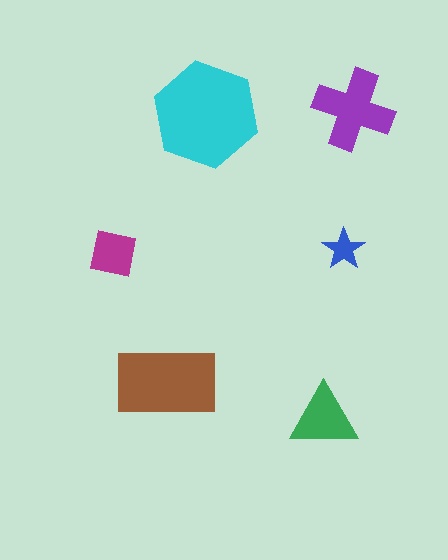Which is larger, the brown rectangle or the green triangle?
The brown rectangle.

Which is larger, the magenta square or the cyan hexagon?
The cyan hexagon.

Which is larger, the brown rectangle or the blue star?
The brown rectangle.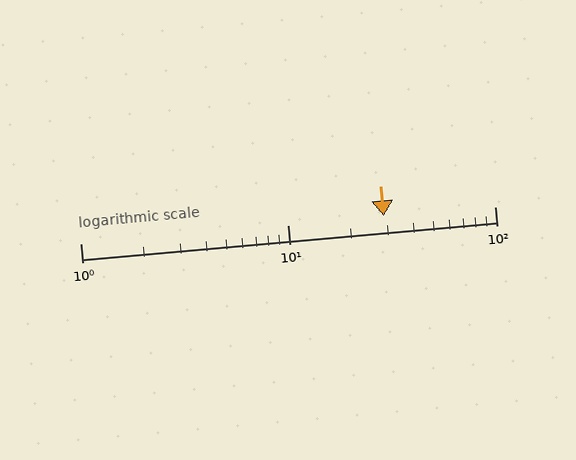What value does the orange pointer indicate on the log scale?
The pointer indicates approximately 29.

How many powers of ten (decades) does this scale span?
The scale spans 2 decades, from 1 to 100.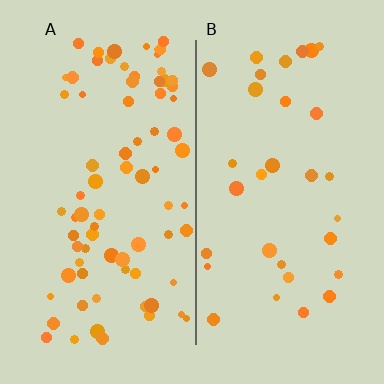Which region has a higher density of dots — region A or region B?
A (the left).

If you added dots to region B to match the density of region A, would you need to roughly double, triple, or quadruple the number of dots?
Approximately double.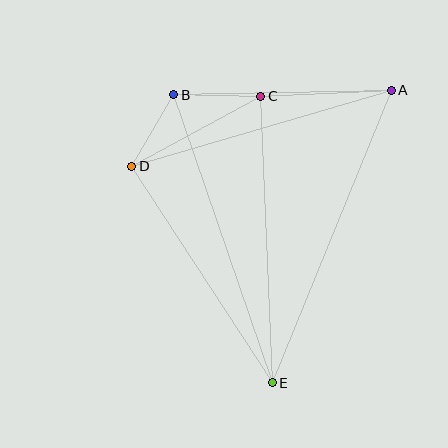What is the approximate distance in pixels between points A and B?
The distance between A and B is approximately 218 pixels.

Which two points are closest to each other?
Points B and D are closest to each other.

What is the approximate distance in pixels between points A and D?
The distance between A and D is approximately 270 pixels.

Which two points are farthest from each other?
Points A and E are farthest from each other.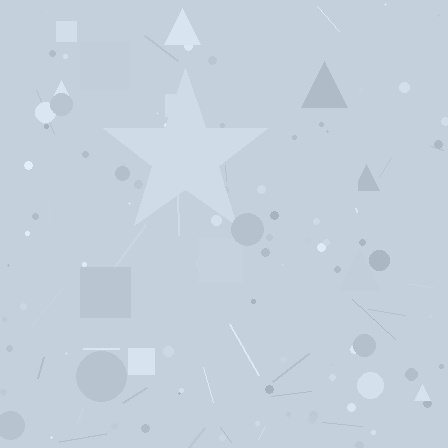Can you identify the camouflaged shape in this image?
The camouflaged shape is a star.